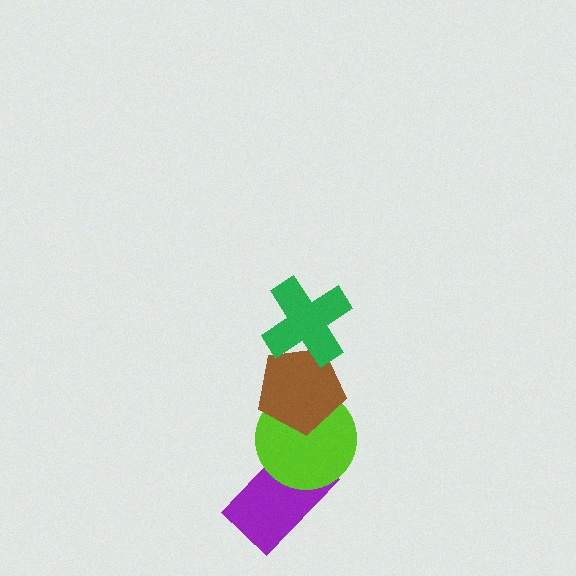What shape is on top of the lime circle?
The brown pentagon is on top of the lime circle.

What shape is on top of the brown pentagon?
The green cross is on top of the brown pentagon.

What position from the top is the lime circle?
The lime circle is 3rd from the top.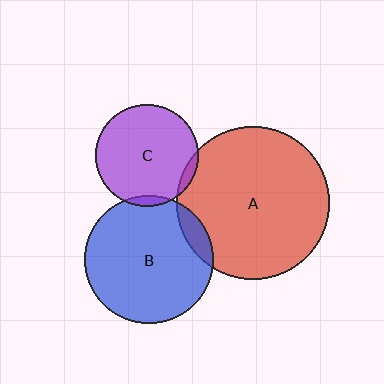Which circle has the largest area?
Circle A (red).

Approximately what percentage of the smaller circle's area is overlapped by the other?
Approximately 5%.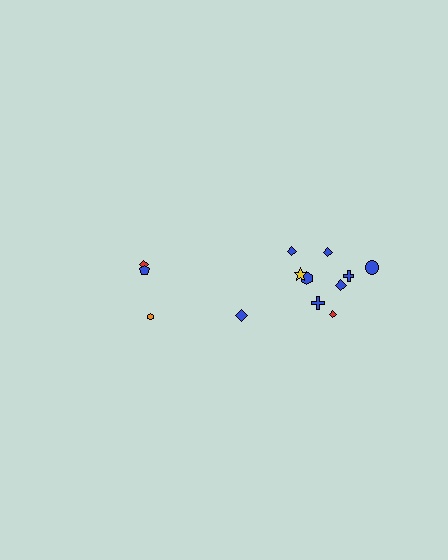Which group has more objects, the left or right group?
The right group.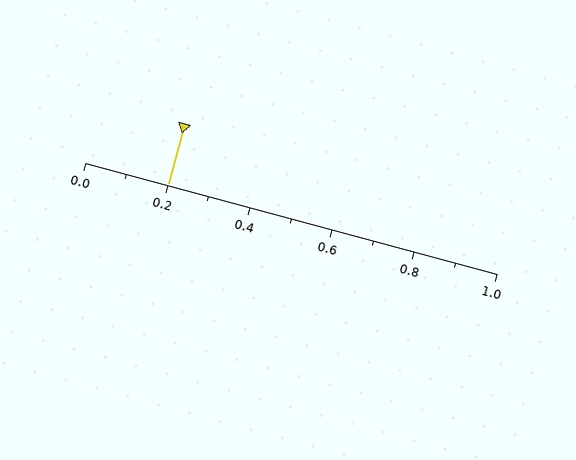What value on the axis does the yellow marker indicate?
The marker indicates approximately 0.2.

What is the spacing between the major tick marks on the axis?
The major ticks are spaced 0.2 apart.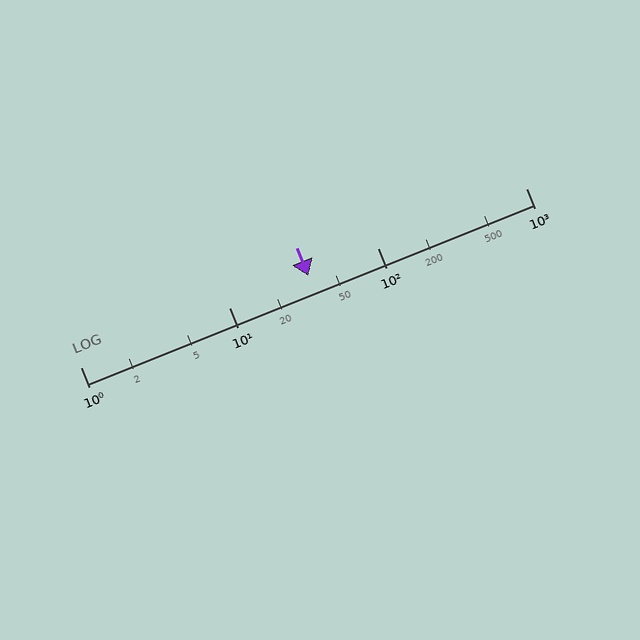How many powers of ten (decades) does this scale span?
The scale spans 3 decades, from 1 to 1000.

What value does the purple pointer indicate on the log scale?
The pointer indicates approximately 34.